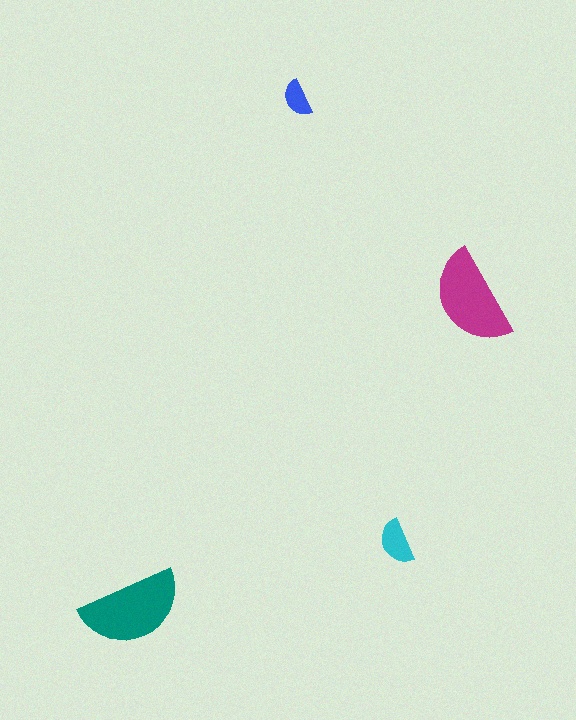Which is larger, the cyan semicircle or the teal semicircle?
The teal one.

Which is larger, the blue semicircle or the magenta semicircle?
The magenta one.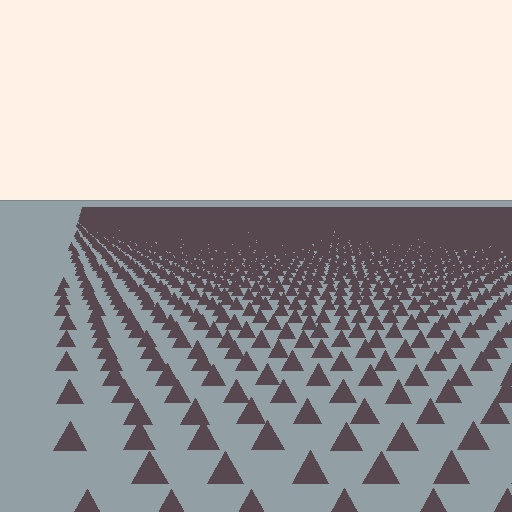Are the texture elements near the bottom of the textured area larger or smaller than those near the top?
Larger. Near the bottom, elements are closer to the viewer and appear at a bigger on-screen size.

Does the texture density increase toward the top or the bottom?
Density increases toward the top.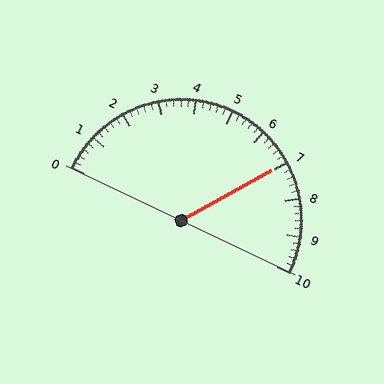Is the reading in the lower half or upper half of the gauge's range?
The reading is in the upper half of the range (0 to 10).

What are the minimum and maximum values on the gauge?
The gauge ranges from 0 to 10.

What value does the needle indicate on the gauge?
The needle indicates approximately 7.0.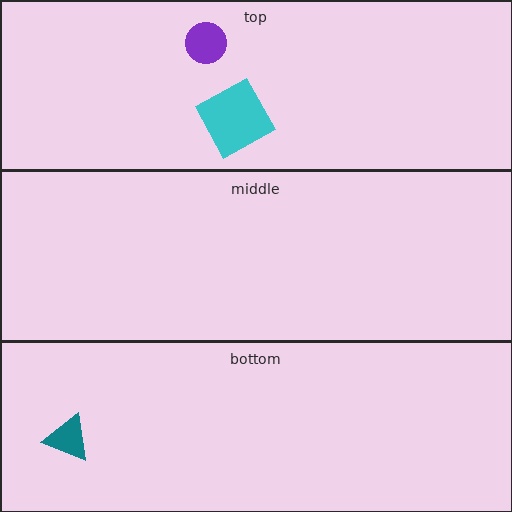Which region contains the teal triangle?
The bottom region.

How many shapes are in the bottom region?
1.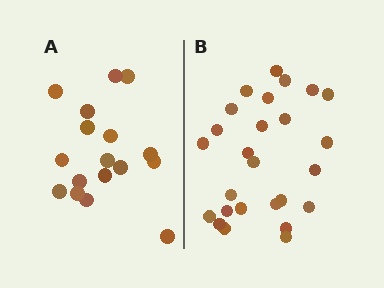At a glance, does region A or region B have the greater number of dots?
Region B (the right region) has more dots.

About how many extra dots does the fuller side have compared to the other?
Region B has roughly 8 or so more dots than region A.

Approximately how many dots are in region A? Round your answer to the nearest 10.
About 20 dots. (The exact count is 17, which rounds to 20.)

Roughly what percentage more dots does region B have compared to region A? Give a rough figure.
About 55% more.